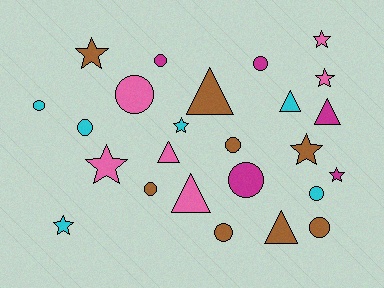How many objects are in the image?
There are 25 objects.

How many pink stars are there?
There are 3 pink stars.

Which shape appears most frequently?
Circle, with 11 objects.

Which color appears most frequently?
Brown, with 8 objects.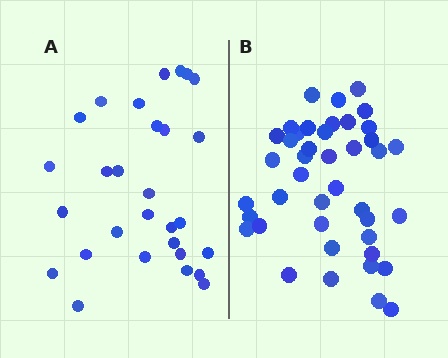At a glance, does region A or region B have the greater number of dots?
Region B (the right region) has more dots.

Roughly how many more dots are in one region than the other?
Region B has approximately 15 more dots than region A.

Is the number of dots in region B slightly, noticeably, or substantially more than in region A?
Region B has noticeably more, but not dramatically so. The ratio is roughly 1.4 to 1.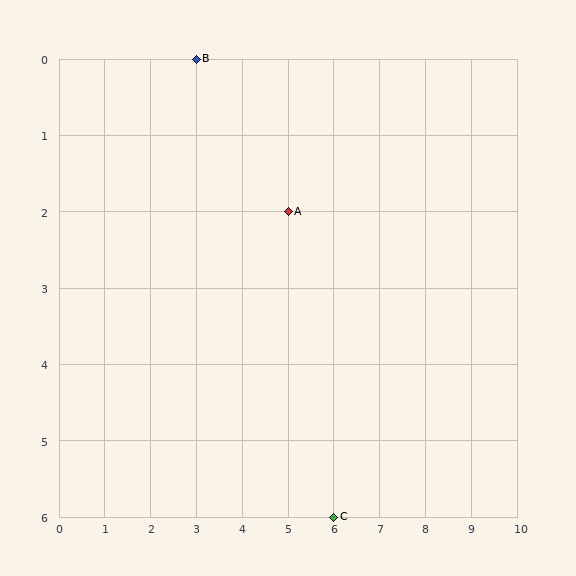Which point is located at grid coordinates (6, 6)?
Point C is at (6, 6).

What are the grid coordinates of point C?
Point C is at grid coordinates (6, 6).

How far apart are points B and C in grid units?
Points B and C are 3 columns and 6 rows apart (about 6.7 grid units diagonally).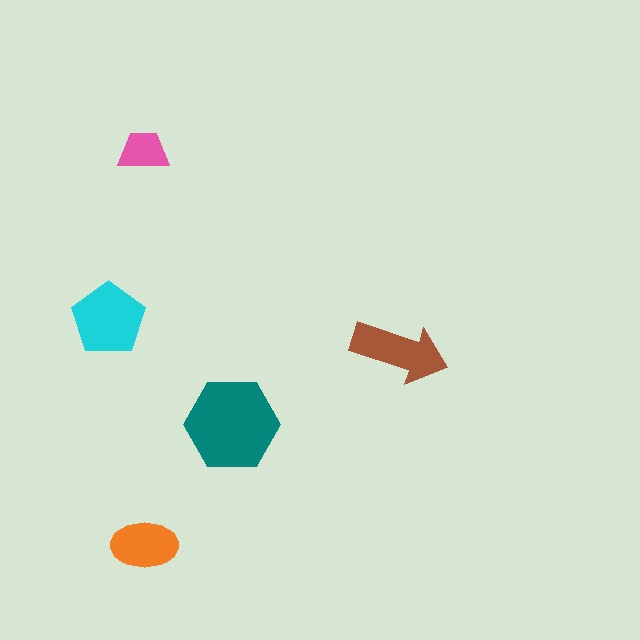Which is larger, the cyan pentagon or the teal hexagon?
The teal hexagon.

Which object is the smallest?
The pink trapezoid.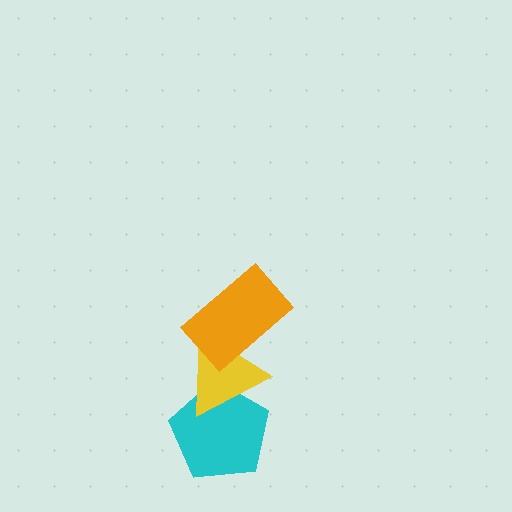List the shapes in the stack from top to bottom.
From top to bottom: the orange rectangle, the yellow triangle, the cyan pentagon.